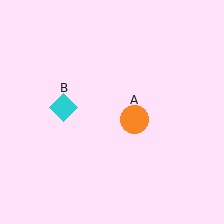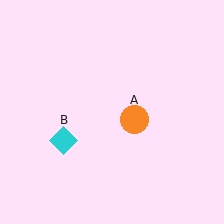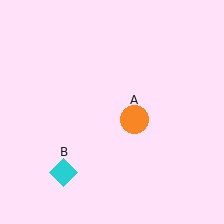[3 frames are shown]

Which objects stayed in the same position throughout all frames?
Orange circle (object A) remained stationary.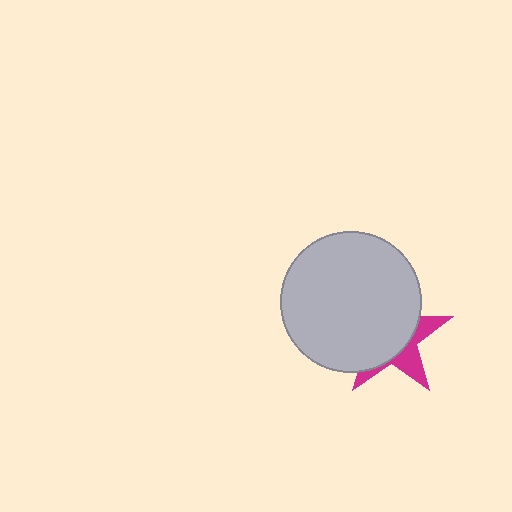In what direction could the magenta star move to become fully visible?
The magenta star could move toward the lower-right. That would shift it out from behind the light gray circle entirely.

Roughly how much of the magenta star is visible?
A small part of it is visible (roughly 33%).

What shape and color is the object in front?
The object in front is a light gray circle.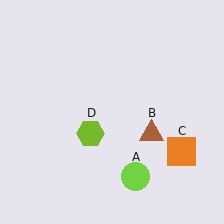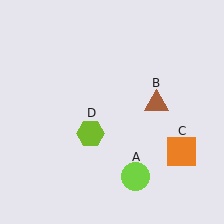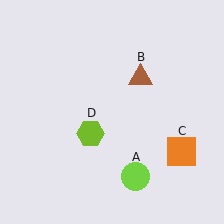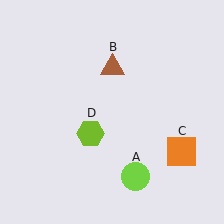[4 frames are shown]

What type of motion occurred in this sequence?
The brown triangle (object B) rotated counterclockwise around the center of the scene.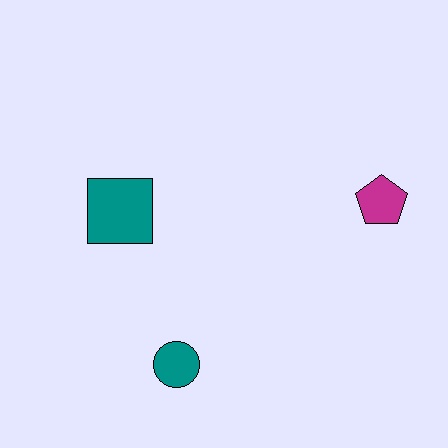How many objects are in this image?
There are 3 objects.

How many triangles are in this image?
There are no triangles.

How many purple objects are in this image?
There are no purple objects.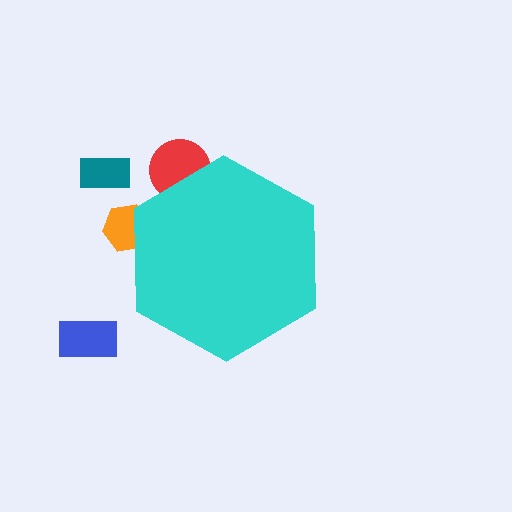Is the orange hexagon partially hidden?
Yes, the orange hexagon is partially hidden behind the cyan hexagon.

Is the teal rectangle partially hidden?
No, the teal rectangle is fully visible.